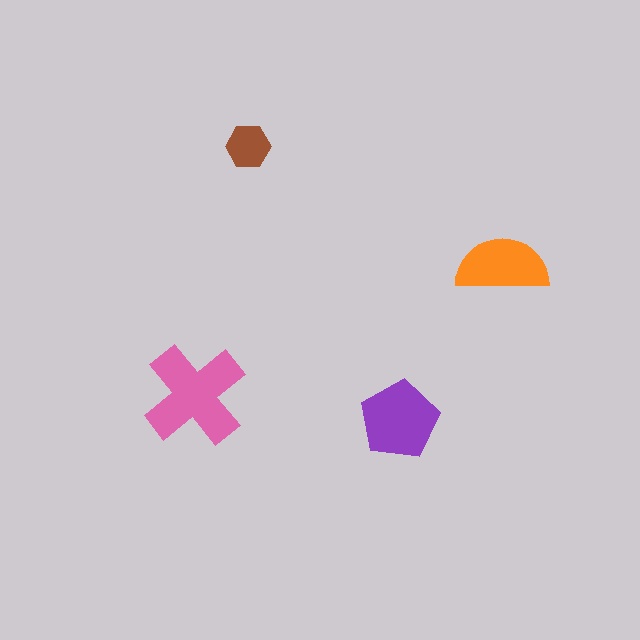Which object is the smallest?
The brown hexagon.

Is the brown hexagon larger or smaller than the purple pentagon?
Smaller.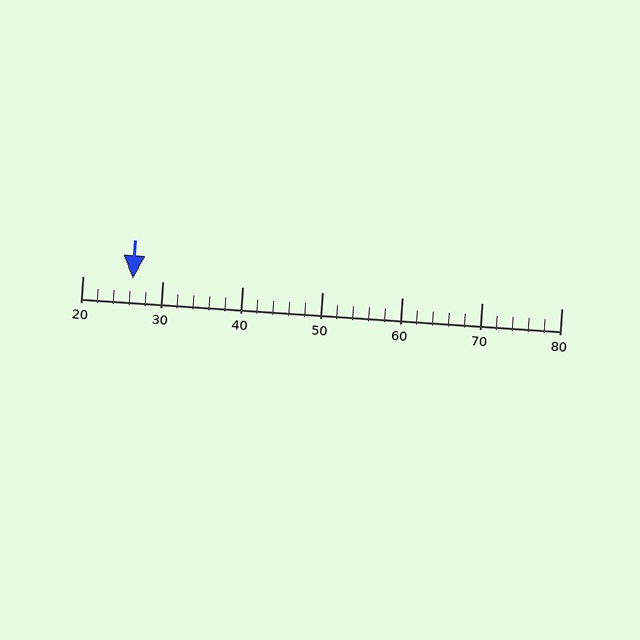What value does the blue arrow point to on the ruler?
The blue arrow points to approximately 26.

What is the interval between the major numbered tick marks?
The major tick marks are spaced 10 units apart.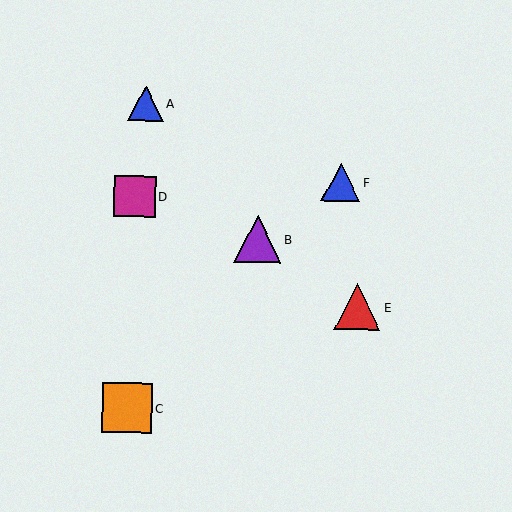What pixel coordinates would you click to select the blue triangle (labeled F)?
Click at (341, 183) to select the blue triangle F.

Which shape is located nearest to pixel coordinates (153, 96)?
The blue triangle (labeled A) at (146, 104) is nearest to that location.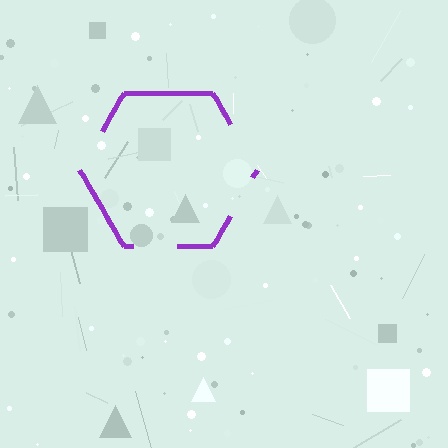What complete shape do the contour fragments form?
The contour fragments form a hexagon.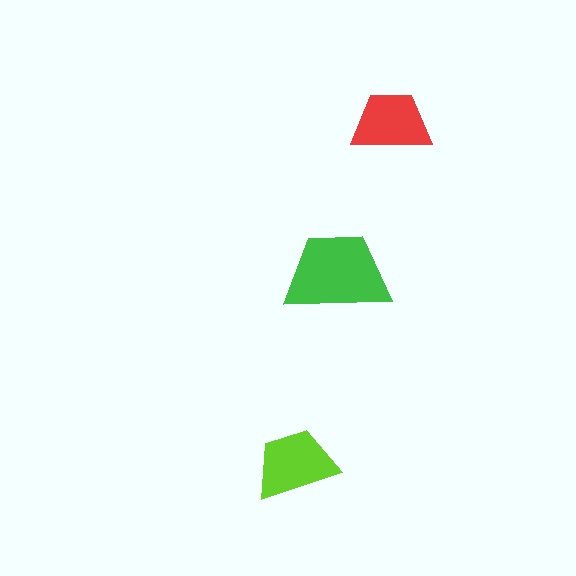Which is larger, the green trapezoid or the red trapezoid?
The green one.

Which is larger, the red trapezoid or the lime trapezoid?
The lime one.